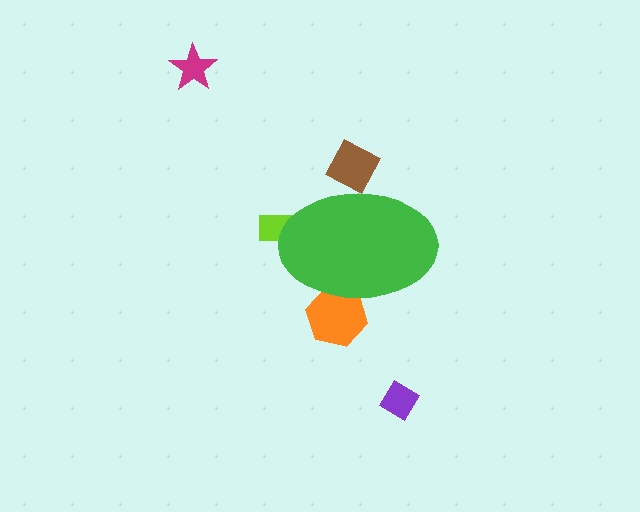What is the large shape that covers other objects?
A green ellipse.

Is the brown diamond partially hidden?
Yes, the brown diamond is partially hidden behind the green ellipse.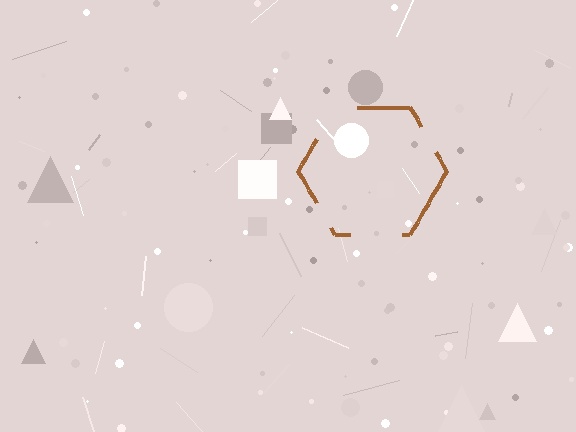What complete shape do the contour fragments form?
The contour fragments form a hexagon.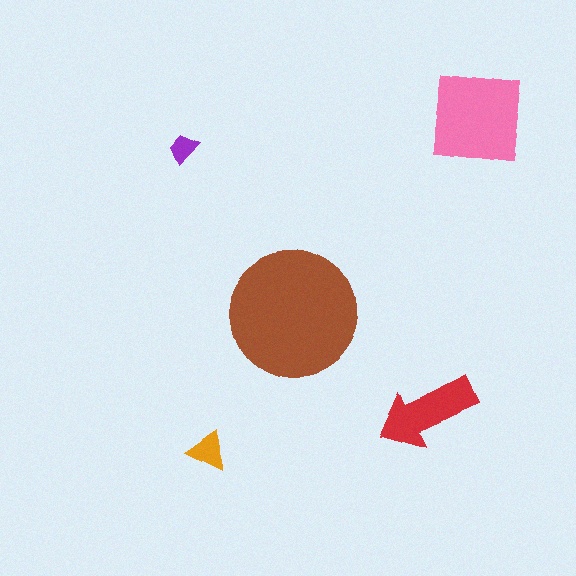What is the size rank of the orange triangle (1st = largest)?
4th.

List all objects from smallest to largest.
The purple trapezoid, the orange triangle, the red arrow, the pink square, the brown circle.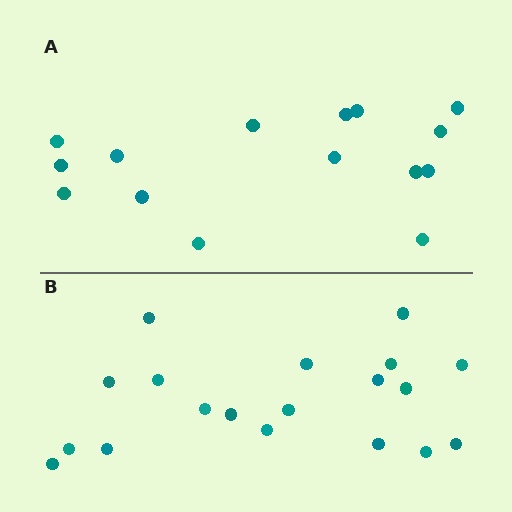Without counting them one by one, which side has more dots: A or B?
Region B (the bottom region) has more dots.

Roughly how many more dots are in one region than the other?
Region B has about 4 more dots than region A.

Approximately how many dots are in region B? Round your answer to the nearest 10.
About 20 dots. (The exact count is 19, which rounds to 20.)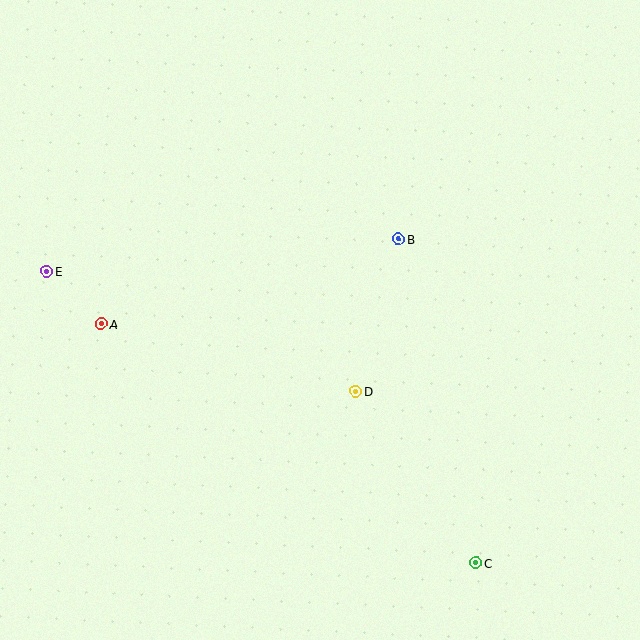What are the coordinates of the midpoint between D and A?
The midpoint between D and A is at (228, 358).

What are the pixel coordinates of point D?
Point D is at (356, 391).